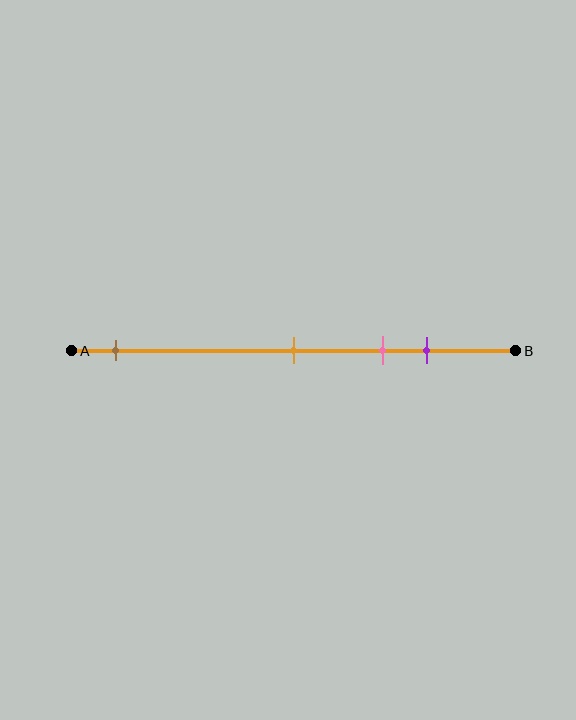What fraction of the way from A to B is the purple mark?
The purple mark is approximately 80% (0.8) of the way from A to B.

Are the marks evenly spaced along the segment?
No, the marks are not evenly spaced.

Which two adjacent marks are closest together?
The pink and purple marks are the closest adjacent pair.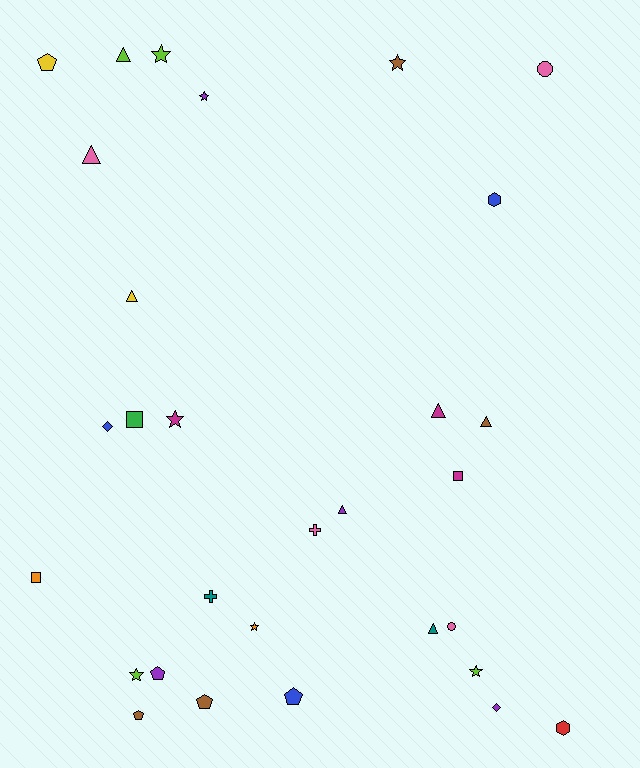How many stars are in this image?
There are 7 stars.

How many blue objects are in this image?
There are 3 blue objects.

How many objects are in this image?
There are 30 objects.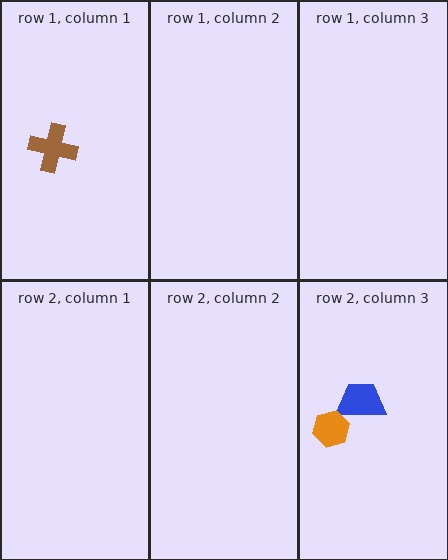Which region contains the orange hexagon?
The row 2, column 3 region.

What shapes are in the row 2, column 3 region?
The blue trapezoid, the orange hexagon.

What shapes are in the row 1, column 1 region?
The brown cross.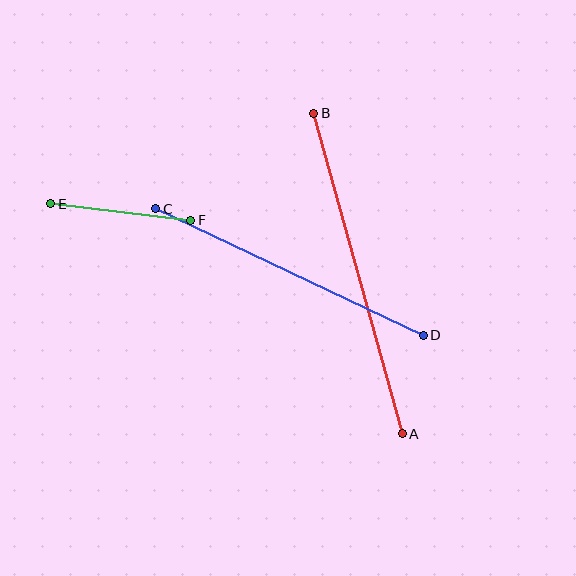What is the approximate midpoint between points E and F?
The midpoint is at approximately (121, 212) pixels.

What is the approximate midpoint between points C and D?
The midpoint is at approximately (290, 272) pixels.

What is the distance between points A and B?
The distance is approximately 333 pixels.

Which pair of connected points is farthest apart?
Points A and B are farthest apart.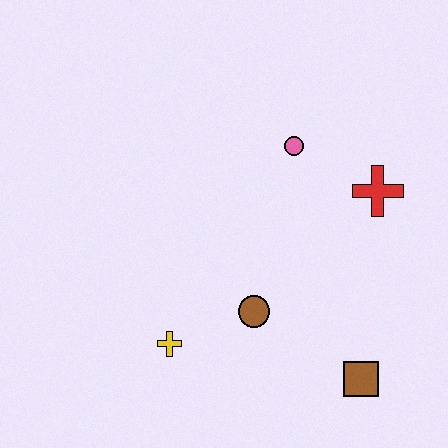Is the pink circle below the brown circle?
No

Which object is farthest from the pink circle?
The brown square is farthest from the pink circle.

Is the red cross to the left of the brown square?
No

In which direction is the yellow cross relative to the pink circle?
The yellow cross is below the pink circle.